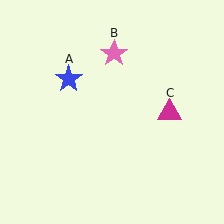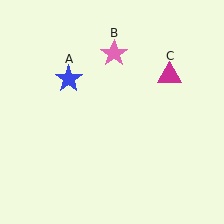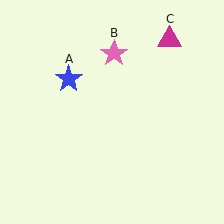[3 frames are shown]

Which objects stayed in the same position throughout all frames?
Blue star (object A) and pink star (object B) remained stationary.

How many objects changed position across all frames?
1 object changed position: magenta triangle (object C).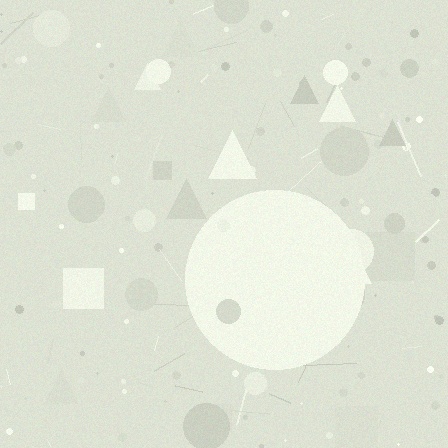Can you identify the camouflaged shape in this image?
The camouflaged shape is a circle.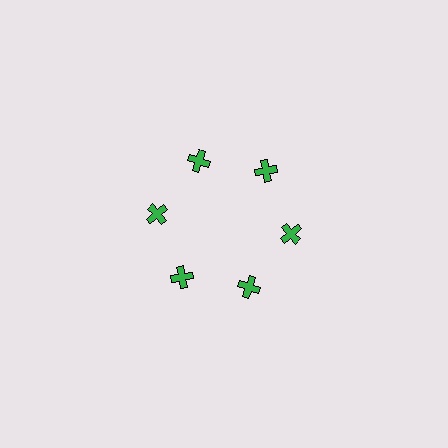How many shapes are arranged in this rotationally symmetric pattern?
There are 6 shapes, arranged in 6 groups of 1.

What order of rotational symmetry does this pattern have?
This pattern has 6-fold rotational symmetry.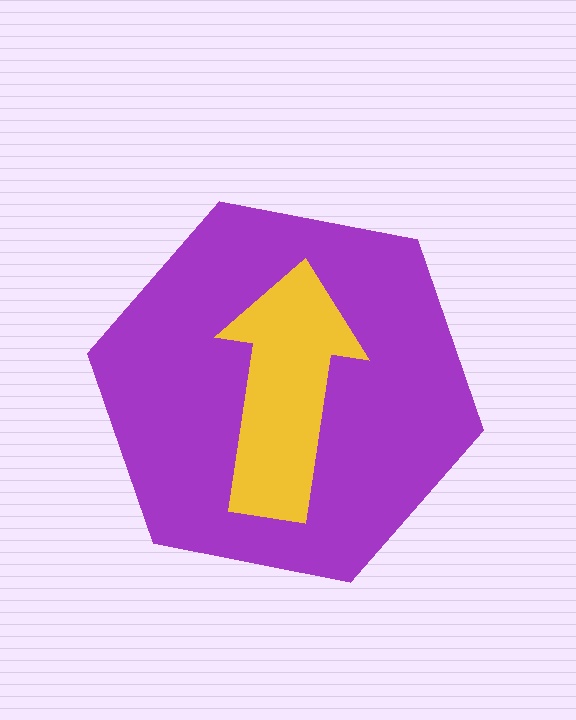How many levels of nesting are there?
2.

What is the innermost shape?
The yellow arrow.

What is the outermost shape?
The purple hexagon.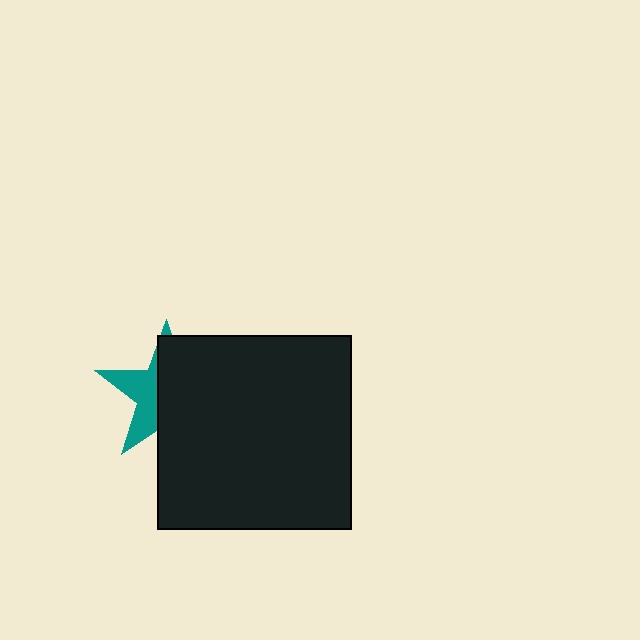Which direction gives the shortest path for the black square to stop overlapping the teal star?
Moving right gives the shortest separation.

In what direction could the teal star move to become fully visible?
The teal star could move left. That would shift it out from behind the black square entirely.